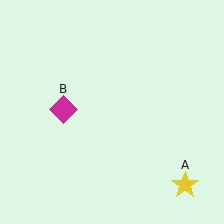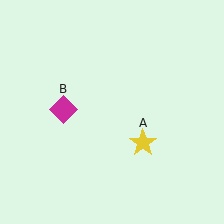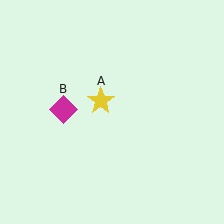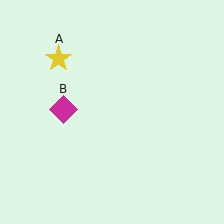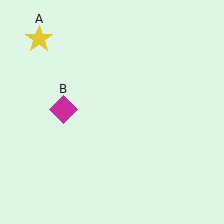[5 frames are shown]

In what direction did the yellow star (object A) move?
The yellow star (object A) moved up and to the left.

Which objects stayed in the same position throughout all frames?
Magenta diamond (object B) remained stationary.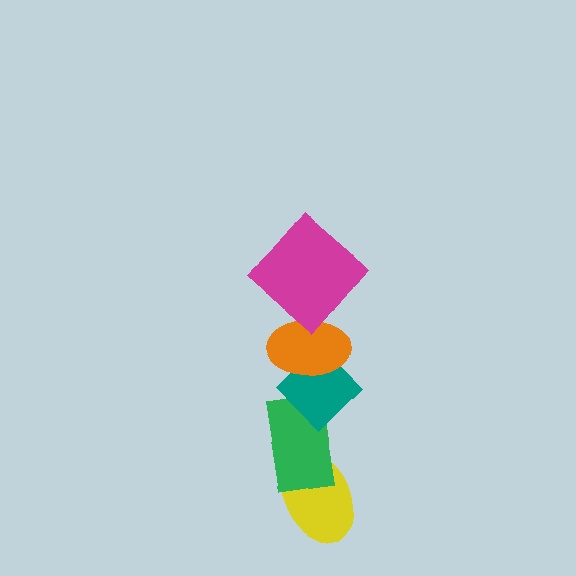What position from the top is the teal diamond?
The teal diamond is 3rd from the top.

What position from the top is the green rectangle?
The green rectangle is 4th from the top.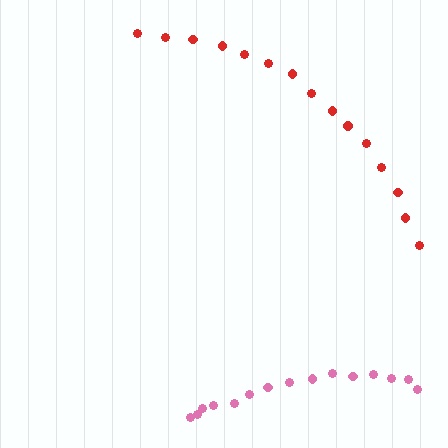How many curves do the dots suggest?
There are 2 distinct paths.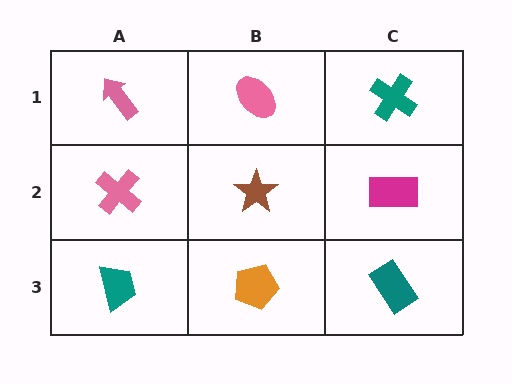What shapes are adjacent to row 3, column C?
A magenta rectangle (row 2, column C), an orange pentagon (row 3, column B).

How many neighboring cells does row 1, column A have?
2.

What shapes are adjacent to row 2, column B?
A pink ellipse (row 1, column B), an orange pentagon (row 3, column B), a pink cross (row 2, column A), a magenta rectangle (row 2, column C).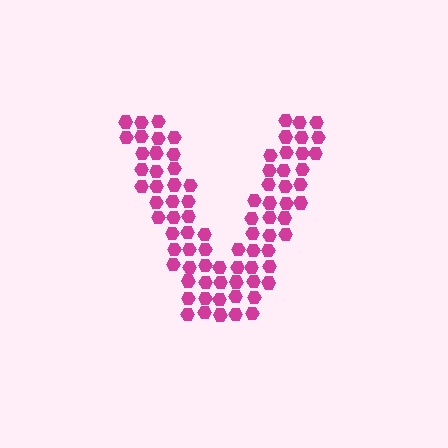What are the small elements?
The small elements are hexagons.